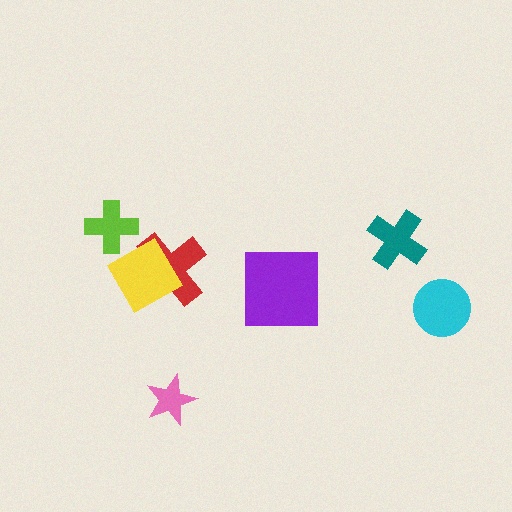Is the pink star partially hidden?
No, no other shape covers it.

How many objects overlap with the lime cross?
0 objects overlap with the lime cross.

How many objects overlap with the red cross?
1 object overlaps with the red cross.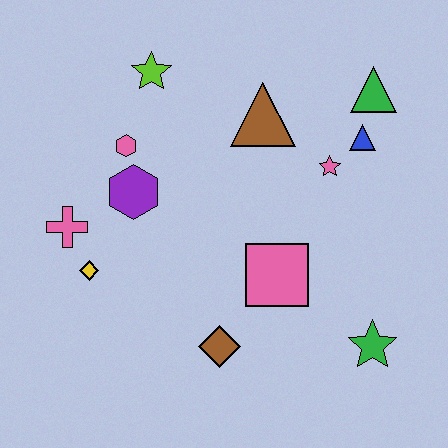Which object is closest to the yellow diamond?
The pink cross is closest to the yellow diamond.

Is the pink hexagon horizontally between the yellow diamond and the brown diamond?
Yes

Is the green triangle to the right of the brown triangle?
Yes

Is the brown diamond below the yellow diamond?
Yes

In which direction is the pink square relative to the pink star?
The pink square is below the pink star.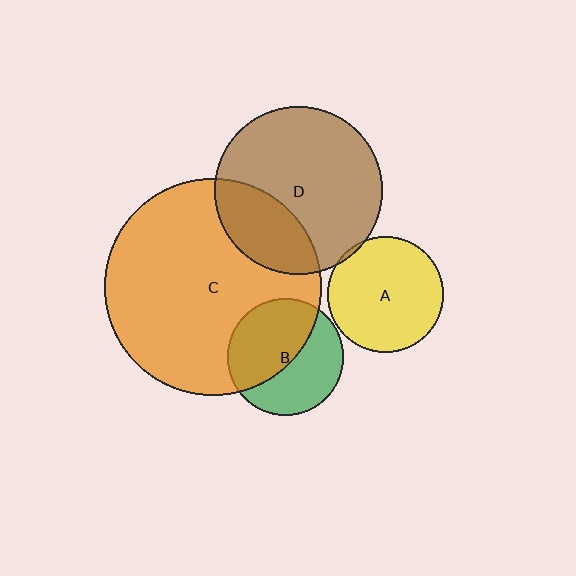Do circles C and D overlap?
Yes.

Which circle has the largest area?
Circle C (orange).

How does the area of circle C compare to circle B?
Approximately 3.5 times.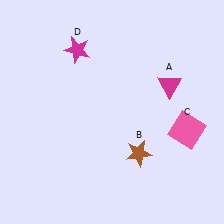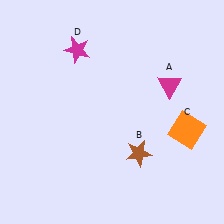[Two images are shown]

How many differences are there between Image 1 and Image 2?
There is 1 difference between the two images.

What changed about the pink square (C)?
In Image 1, C is pink. In Image 2, it changed to orange.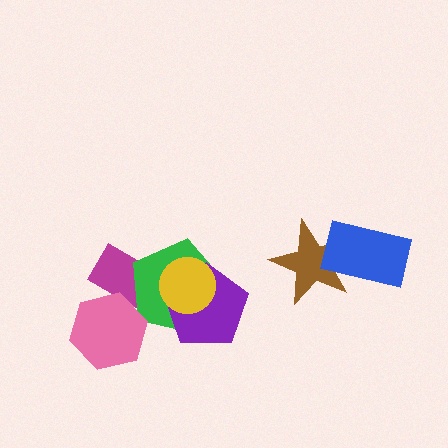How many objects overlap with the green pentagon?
4 objects overlap with the green pentagon.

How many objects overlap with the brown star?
1 object overlaps with the brown star.